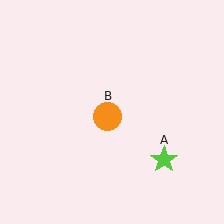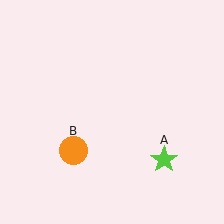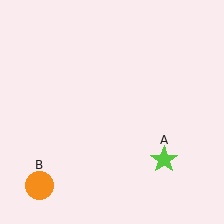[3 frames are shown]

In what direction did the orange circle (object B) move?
The orange circle (object B) moved down and to the left.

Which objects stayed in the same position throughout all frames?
Lime star (object A) remained stationary.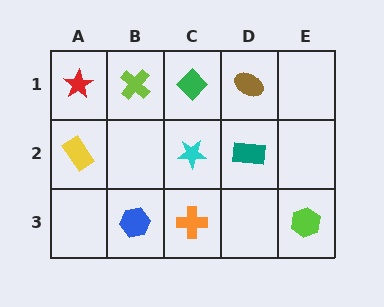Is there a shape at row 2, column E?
No, that cell is empty.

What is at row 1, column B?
A lime cross.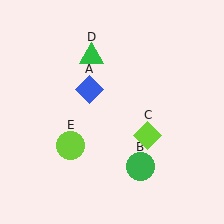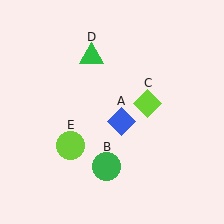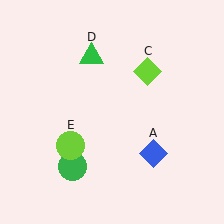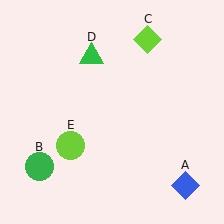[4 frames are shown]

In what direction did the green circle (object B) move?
The green circle (object B) moved left.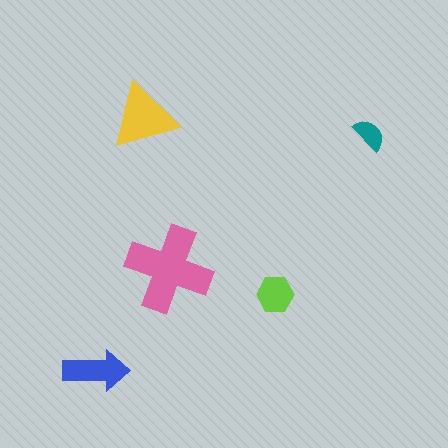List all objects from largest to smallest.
The pink cross, the yellow triangle, the blue arrow, the lime hexagon, the teal semicircle.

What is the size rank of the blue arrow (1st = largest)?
3rd.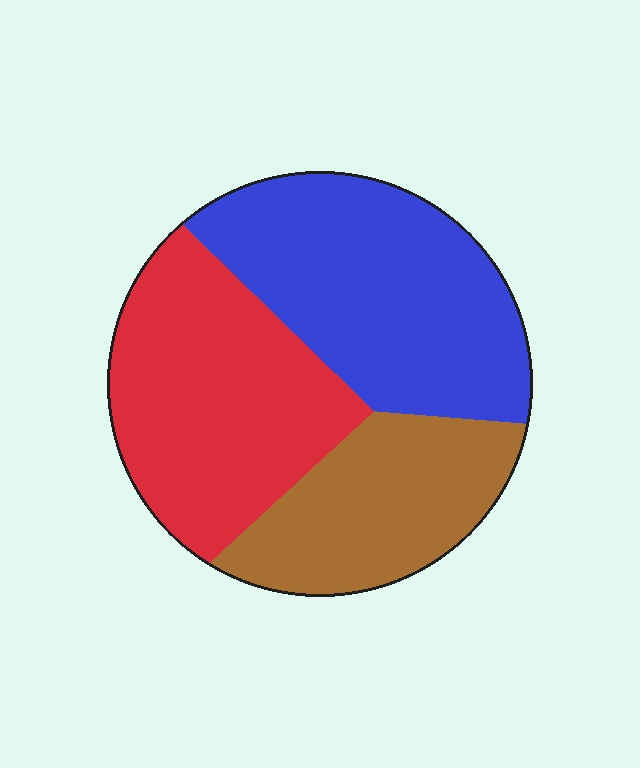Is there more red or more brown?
Red.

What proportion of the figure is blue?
Blue covers about 40% of the figure.